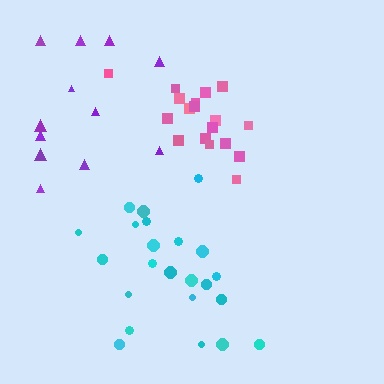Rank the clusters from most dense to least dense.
pink, cyan, purple.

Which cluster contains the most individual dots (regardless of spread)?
Cyan (24).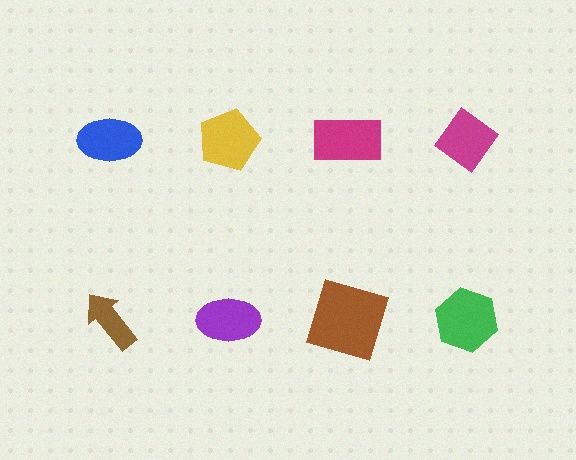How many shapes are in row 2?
4 shapes.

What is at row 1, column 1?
A blue ellipse.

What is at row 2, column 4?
A green hexagon.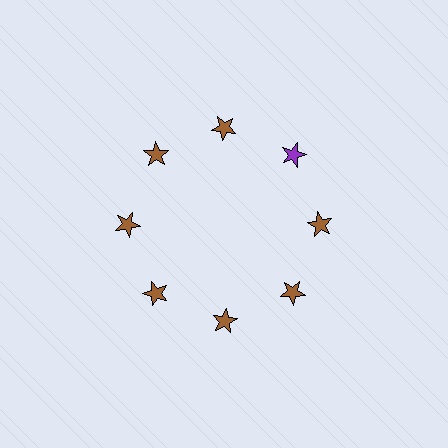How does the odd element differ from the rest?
It has a different color: purple instead of brown.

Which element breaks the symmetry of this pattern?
The purple star at roughly the 2 o'clock position breaks the symmetry. All other shapes are brown stars.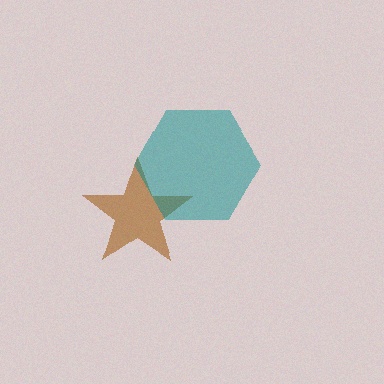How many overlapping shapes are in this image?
There are 2 overlapping shapes in the image.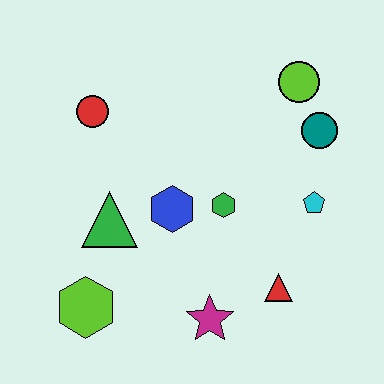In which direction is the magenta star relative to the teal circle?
The magenta star is below the teal circle.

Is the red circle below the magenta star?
No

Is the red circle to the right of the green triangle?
No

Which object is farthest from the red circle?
The red triangle is farthest from the red circle.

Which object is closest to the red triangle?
The magenta star is closest to the red triangle.